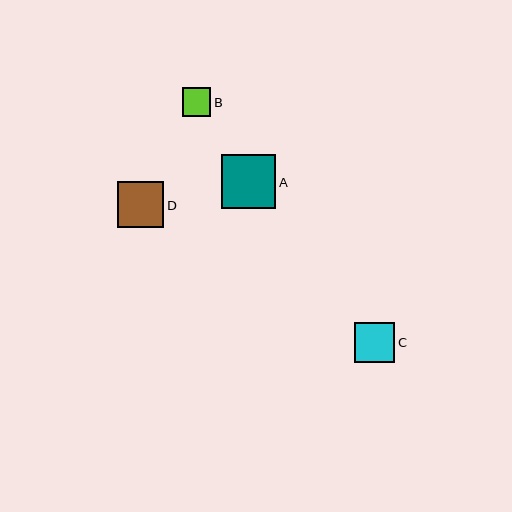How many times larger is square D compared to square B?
Square D is approximately 1.6 times the size of square B.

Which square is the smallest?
Square B is the smallest with a size of approximately 28 pixels.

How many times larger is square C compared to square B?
Square C is approximately 1.4 times the size of square B.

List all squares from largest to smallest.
From largest to smallest: A, D, C, B.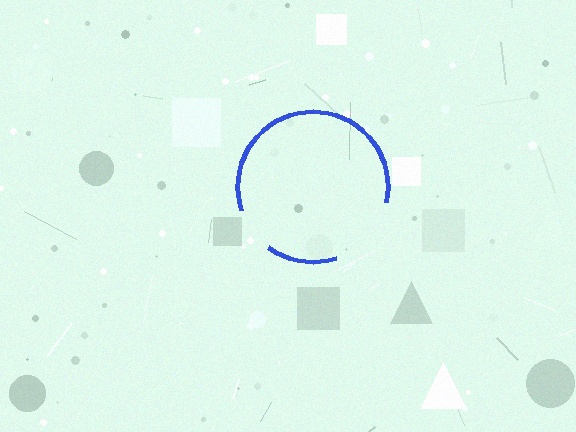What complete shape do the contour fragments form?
The contour fragments form a circle.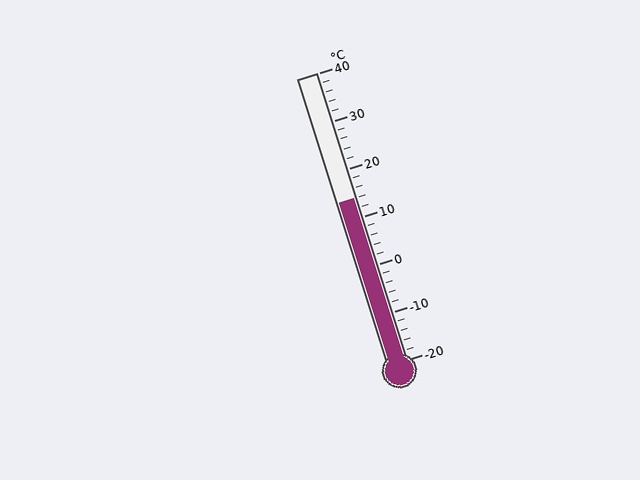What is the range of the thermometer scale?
The thermometer scale ranges from -20°C to 40°C.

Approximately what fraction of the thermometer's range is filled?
The thermometer is filled to approximately 55% of its range.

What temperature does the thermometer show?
The thermometer shows approximately 14°C.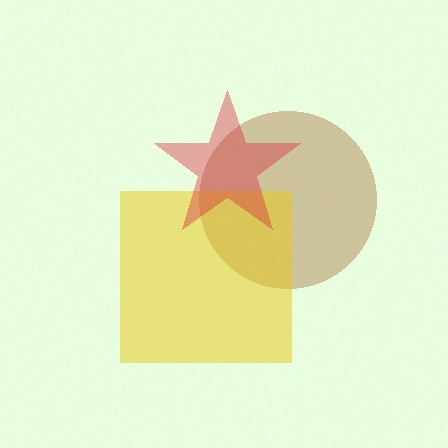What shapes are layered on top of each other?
The layered shapes are: a brown circle, a yellow square, a red star.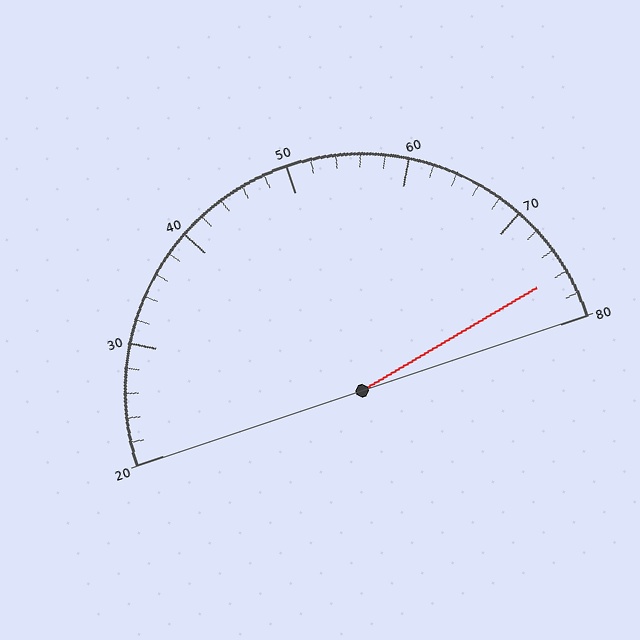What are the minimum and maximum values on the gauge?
The gauge ranges from 20 to 80.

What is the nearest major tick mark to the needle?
The nearest major tick mark is 80.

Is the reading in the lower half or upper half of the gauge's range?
The reading is in the upper half of the range (20 to 80).